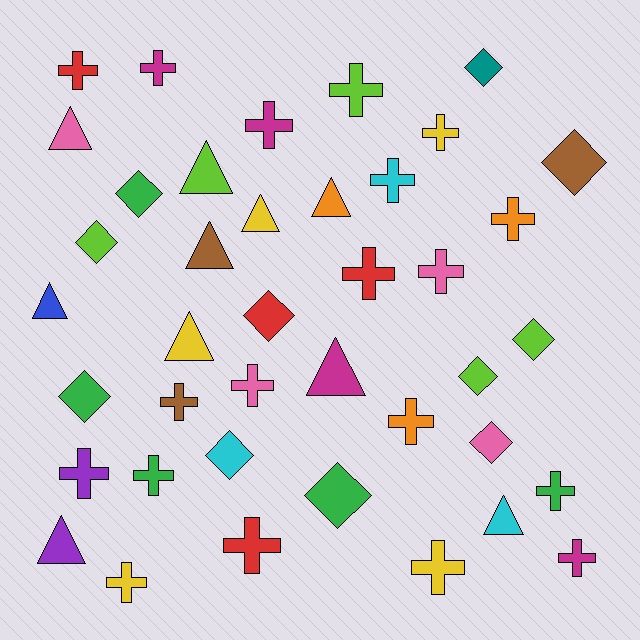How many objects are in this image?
There are 40 objects.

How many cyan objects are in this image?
There are 3 cyan objects.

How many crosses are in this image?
There are 19 crosses.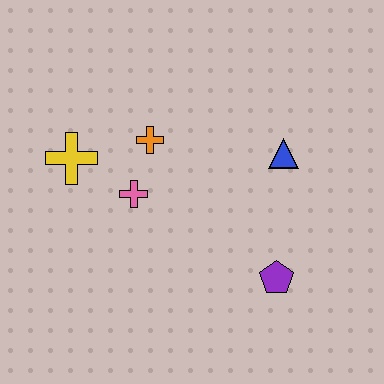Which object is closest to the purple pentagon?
The blue triangle is closest to the purple pentagon.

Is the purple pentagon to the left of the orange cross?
No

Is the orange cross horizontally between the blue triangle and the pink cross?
Yes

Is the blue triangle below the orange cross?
Yes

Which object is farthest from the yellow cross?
The purple pentagon is farthest from the yellow cross.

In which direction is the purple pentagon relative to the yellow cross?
The purple pentagon is to the right of the yellow cross.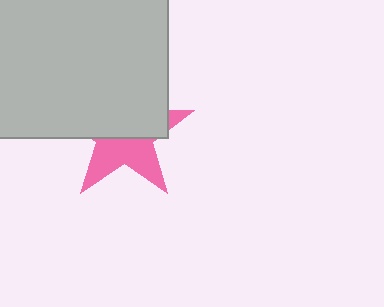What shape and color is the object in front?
The object in front is a light gray square.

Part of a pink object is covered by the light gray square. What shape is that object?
It is a star.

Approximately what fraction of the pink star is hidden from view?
Roughly 57% of the pink star is hidden behind the light gray square.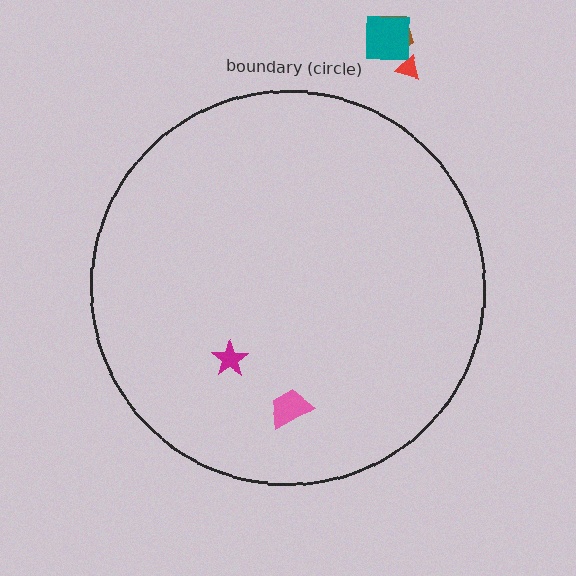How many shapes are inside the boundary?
2 inside, 3 outside.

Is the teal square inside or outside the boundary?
Outside.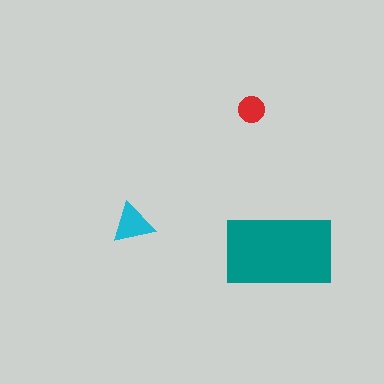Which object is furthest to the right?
The teal rectangle is rightmost.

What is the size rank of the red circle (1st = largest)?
3rd.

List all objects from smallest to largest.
The red circle, the cyan triangle, the teal rectangle.